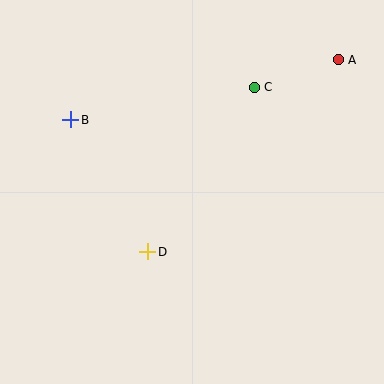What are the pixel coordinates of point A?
Point A is at (338, 60).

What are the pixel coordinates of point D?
Point D is at (148, 252).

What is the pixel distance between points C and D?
The distance between C and D is 196 pixels.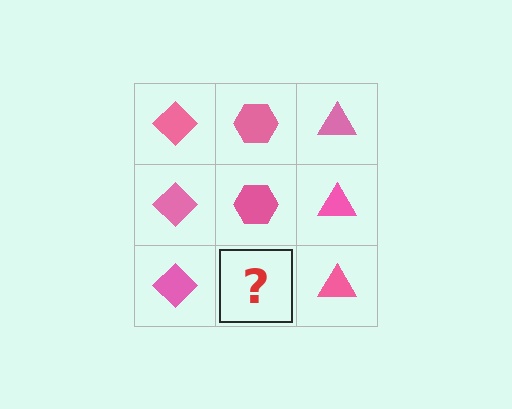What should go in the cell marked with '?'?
The missing cell should contain a pink hexagon.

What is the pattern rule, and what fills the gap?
The rule is that each column has a consistent shape. The gap should be filled with a pink hexagon.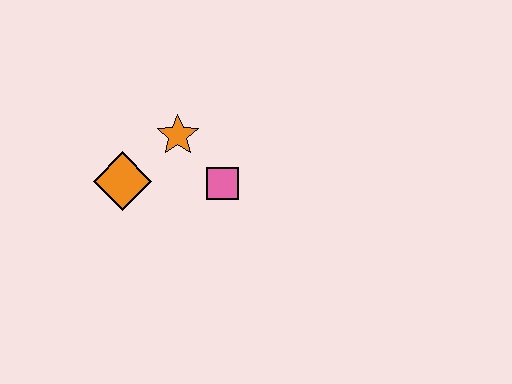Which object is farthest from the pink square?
The orange diamond is farthest from the pink square.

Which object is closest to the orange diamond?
The orange star is closest to the orange diamond.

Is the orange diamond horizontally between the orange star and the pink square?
No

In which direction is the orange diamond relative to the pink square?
The orange diamond is to the left of the pink square.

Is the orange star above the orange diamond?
Yes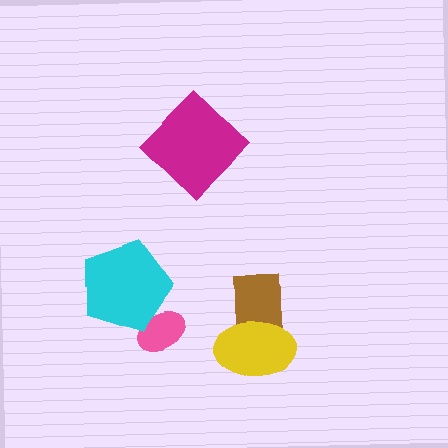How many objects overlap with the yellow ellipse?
1 object overlaps with the yellow ellipse.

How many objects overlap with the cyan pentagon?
1 object overlaps with the cyan pentagon.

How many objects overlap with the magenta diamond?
0 objects overlap with the magenta diamond.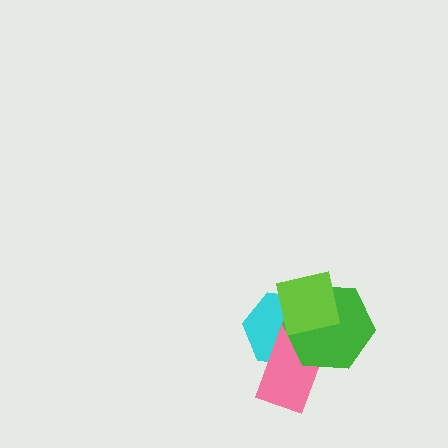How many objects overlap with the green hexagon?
3 objects overlap with the green hexagon.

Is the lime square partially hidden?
No, no other shape covers it.